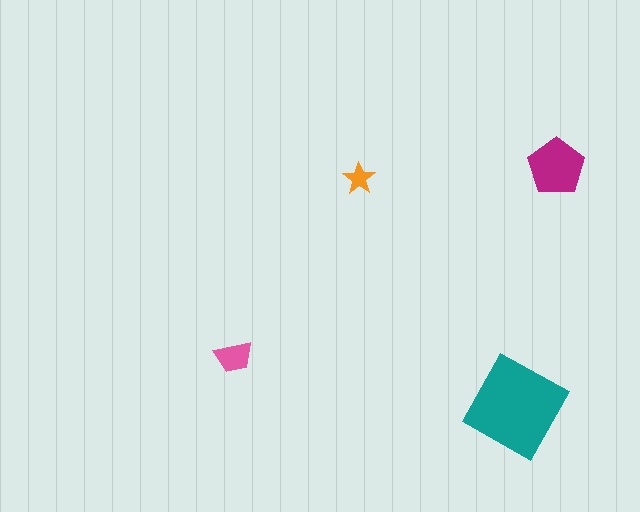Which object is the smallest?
The orange star.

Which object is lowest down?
The teal diamond is bottommost.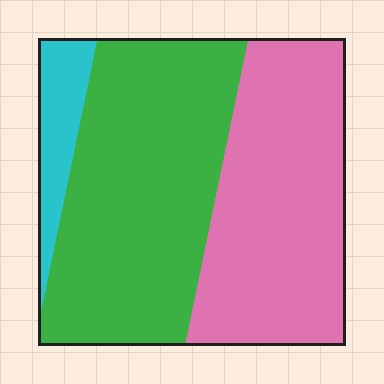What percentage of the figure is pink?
Pink covers 42% of the figure.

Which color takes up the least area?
Cyan, at roughly 10%.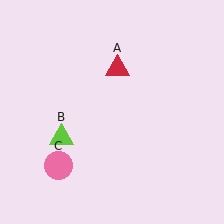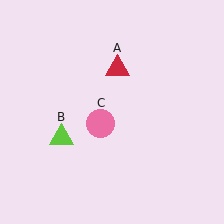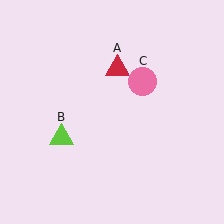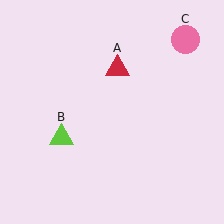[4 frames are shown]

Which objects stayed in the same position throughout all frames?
Red triangle (object A) and lime triangle (object B) remained stationary.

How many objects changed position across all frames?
1 object changed position: pink circle (object C).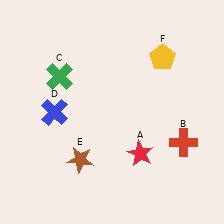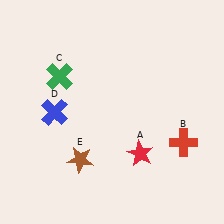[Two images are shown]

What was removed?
The yellow pentagon (F) was removed in Image 2.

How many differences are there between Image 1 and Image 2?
There is 1 difference between the two images.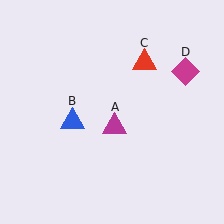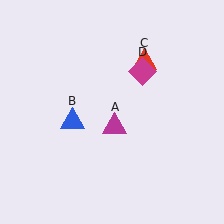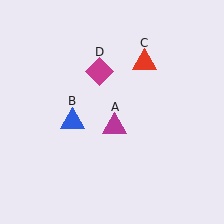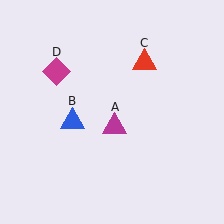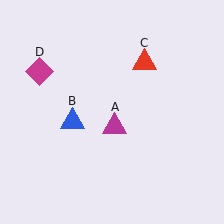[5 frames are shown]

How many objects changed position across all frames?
1 object changed position: magenta diamond (object D).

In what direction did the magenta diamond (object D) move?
The magenta diamond (object D) moved left.